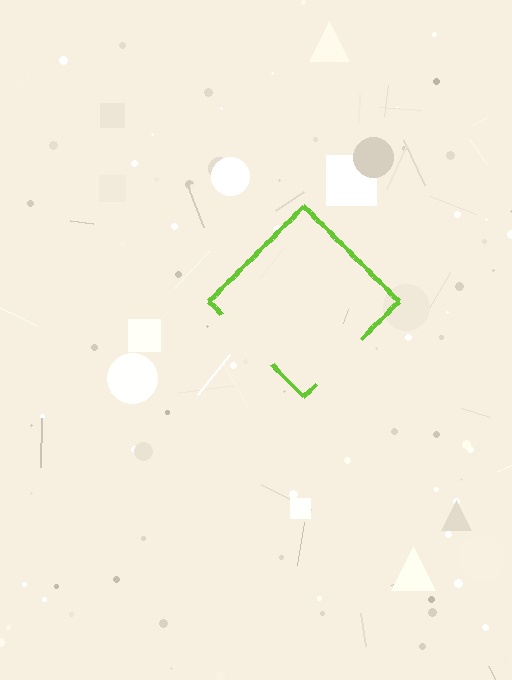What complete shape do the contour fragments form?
The contour fragments form a diamond.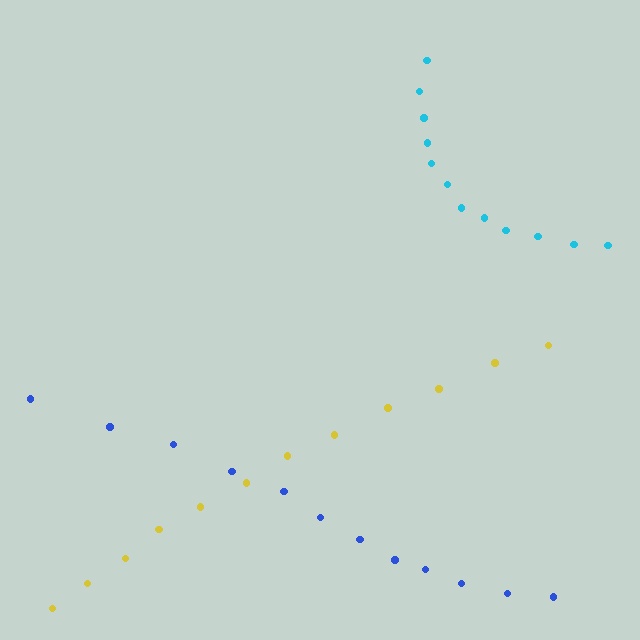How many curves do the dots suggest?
There are 3 distinct paths.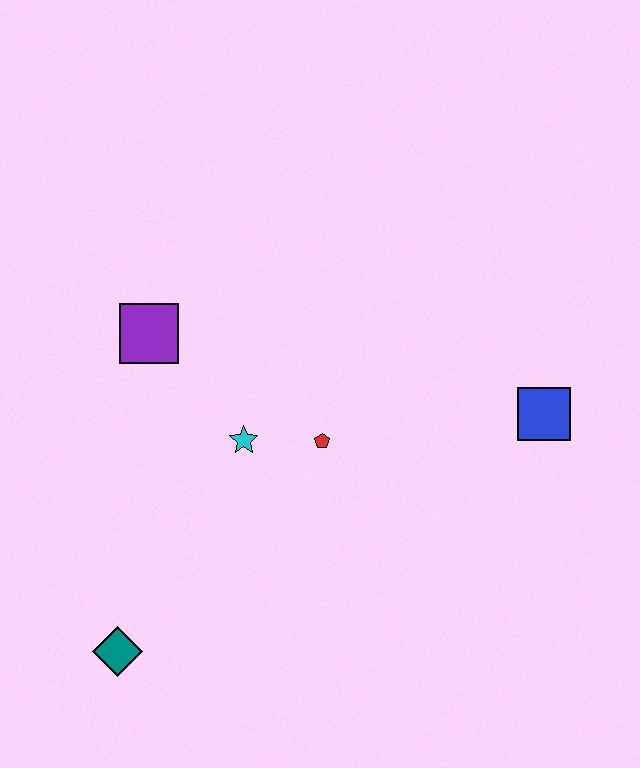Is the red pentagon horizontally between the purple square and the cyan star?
No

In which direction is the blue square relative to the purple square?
The blue square is to the right of the purple square.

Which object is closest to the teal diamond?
The cyan star is closest to the teal diamond.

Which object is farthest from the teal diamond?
The blue square is farthest from the teal diamond.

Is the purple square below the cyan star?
No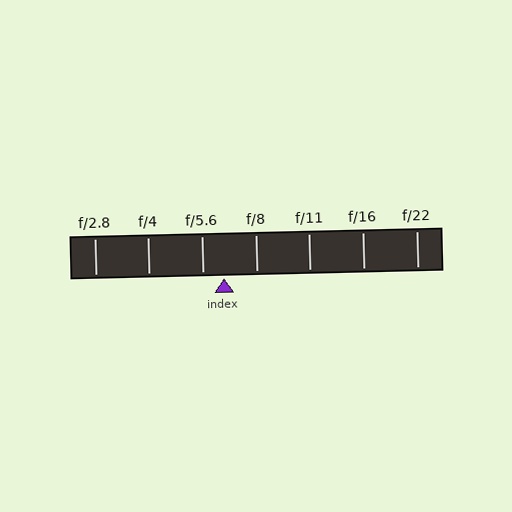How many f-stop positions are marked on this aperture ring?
There are 7 f-stop positions marked.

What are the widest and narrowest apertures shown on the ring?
The widest aperture shown is f/2.8 and the narrowest is f/22.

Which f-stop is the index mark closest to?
The index mark is closest to f/5.6.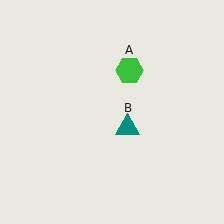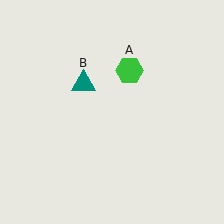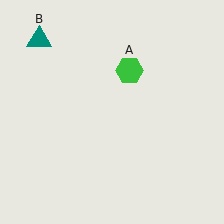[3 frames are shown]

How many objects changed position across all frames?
1 object changed position: teal triangle (object B).